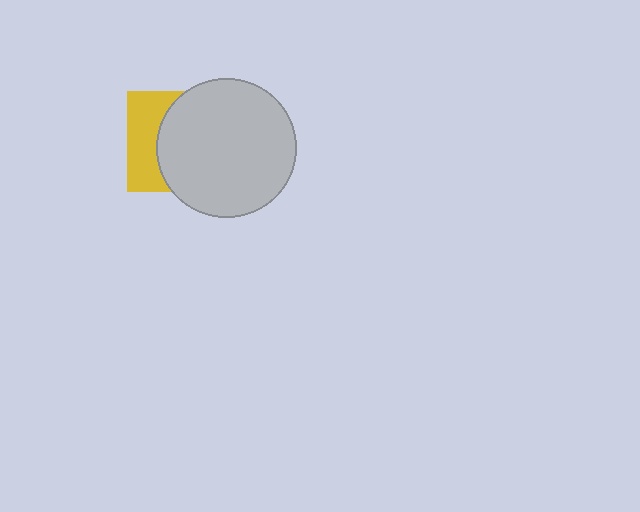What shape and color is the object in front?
The object in front is a light gray circle.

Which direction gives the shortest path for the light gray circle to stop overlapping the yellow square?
Moving right gives the shortest separation.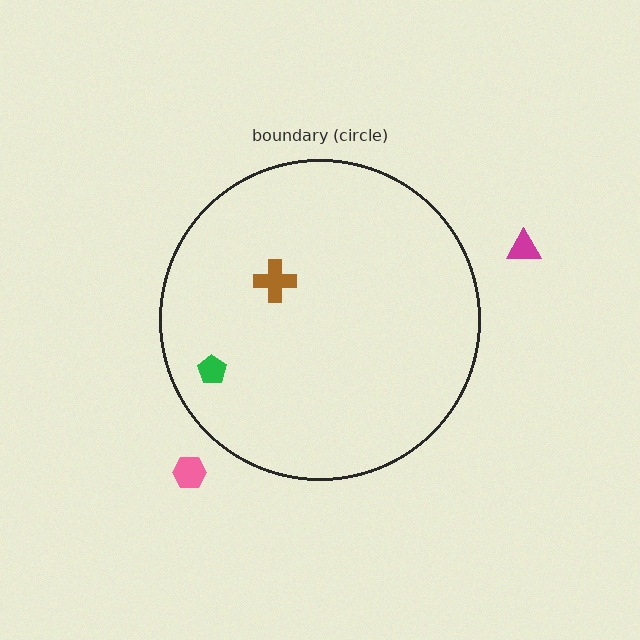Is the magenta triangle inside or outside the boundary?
Outside.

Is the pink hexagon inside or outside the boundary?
Outside.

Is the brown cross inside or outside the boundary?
Inside.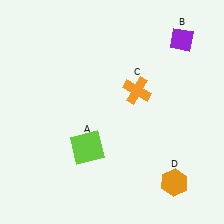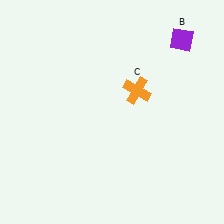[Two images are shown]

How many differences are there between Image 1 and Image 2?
There are 2 differences between the two images.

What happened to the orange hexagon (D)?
The orange hexagon (D) was removed in Image 2. It was in the bottom-right area of Image 1.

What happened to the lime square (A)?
The lime square (A) was removed in Image 2. It was in the bottom-left area of Image 1.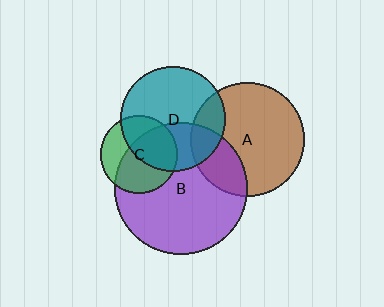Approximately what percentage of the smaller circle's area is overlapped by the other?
Approximately 65%.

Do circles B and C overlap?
Yes.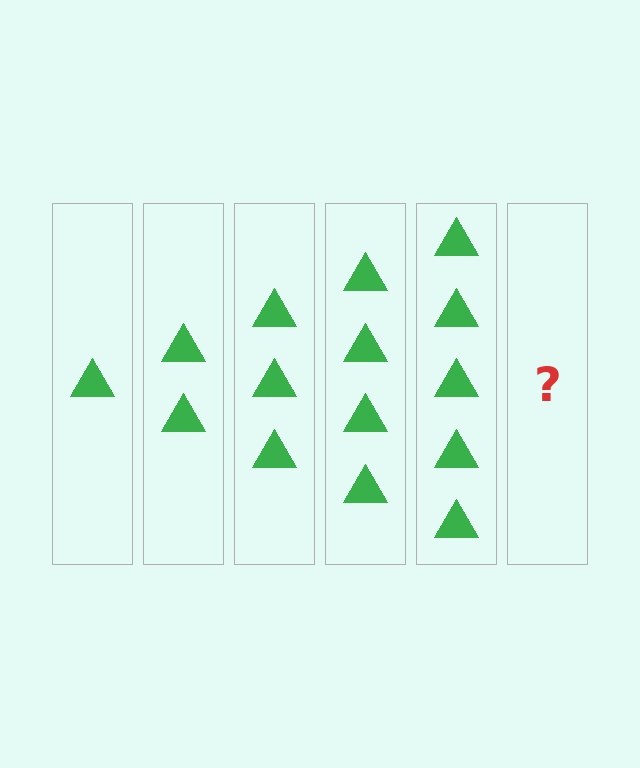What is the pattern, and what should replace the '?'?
The pattern is that each step adds one more triangle. The '?' should be 6 triangles.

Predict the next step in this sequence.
The next step is 6 triangles.